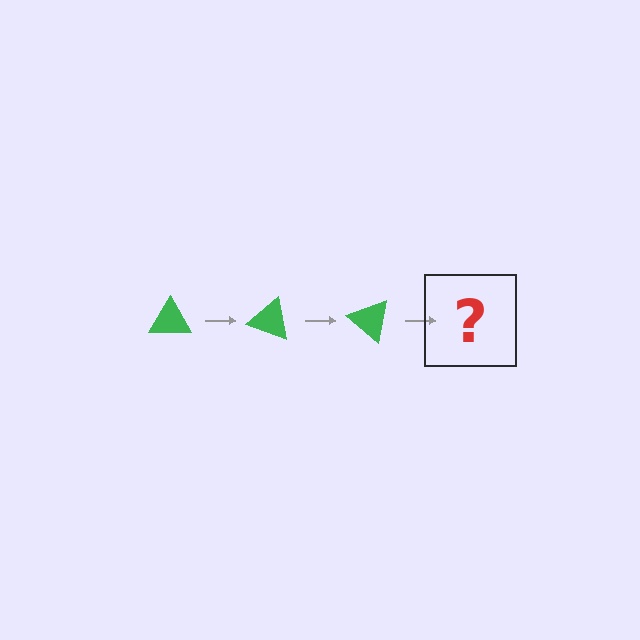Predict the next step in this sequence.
The next step is a green triangle rotated 60 degrees.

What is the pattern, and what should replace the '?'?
The pattern is that the triangle rotates 20 degrees each step. The '?' should be a green triangle rotated 60 degrees.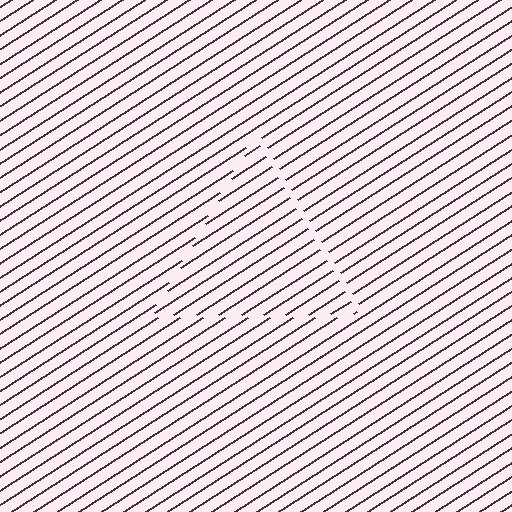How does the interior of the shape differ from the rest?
The interior of the shape contains the same grating, shifted by half a period — the contour is defined by the phase discontinuity where line-ends from the inner and outer gratings abut.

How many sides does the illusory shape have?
3 sides — the line-ends trace a triangle.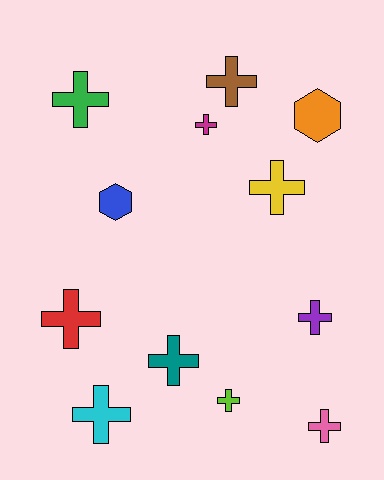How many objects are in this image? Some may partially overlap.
There are 12 objects.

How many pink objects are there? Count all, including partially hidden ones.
There is 1 pink object.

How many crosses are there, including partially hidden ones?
There are 10 crosses.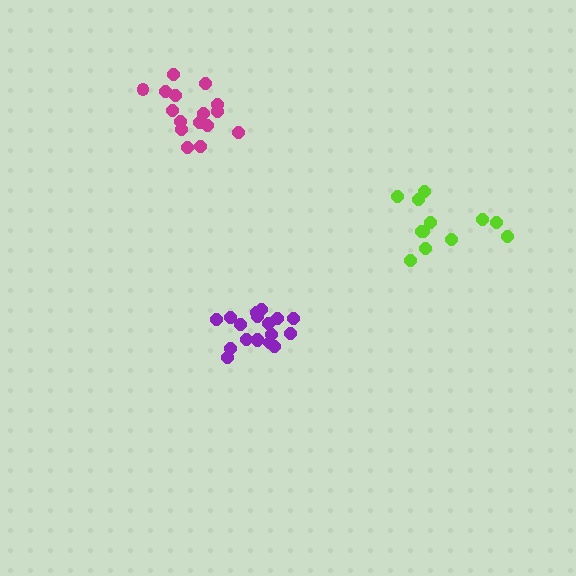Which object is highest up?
The magenta cluster is topmost.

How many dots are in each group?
Group 1: 18 dots, Group 2: 16 dots, Group 3: 12 dots (46 total).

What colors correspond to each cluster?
The clusters are colored: purple, magenta, lime.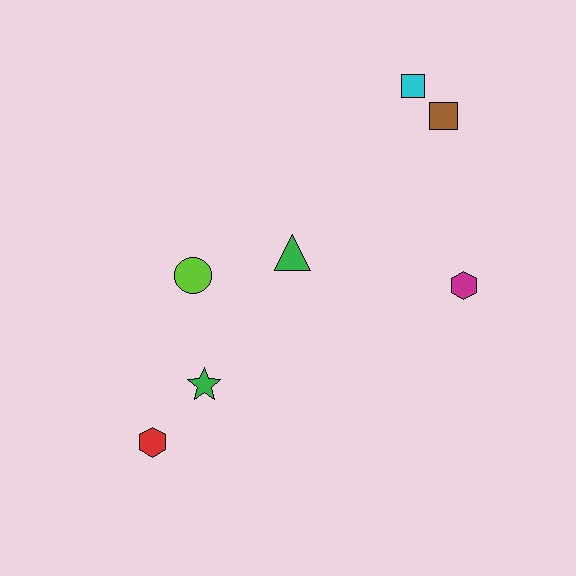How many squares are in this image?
There are 2 squares.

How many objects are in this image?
There are 7 objects.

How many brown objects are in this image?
There is 1 brown object.